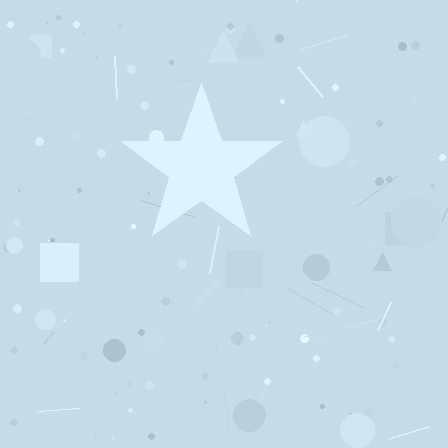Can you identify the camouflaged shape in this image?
The camouflaged shape is a star.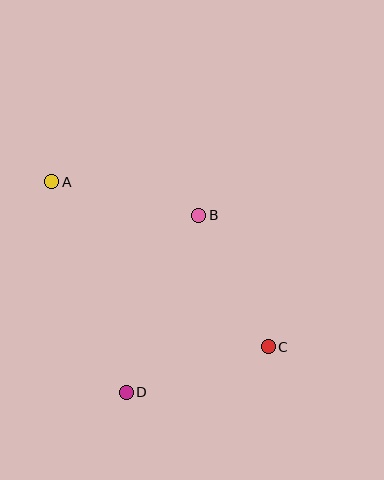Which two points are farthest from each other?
Points A and C are farthest from each other.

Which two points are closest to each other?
Points B and C are closest to each other.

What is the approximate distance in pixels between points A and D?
The distance between A and D is approximately 223 pixels.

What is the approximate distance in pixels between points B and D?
The distance between B and D is approximately 191 pixels.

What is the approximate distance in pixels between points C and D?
The distance between C and D is approximately 149 pixels.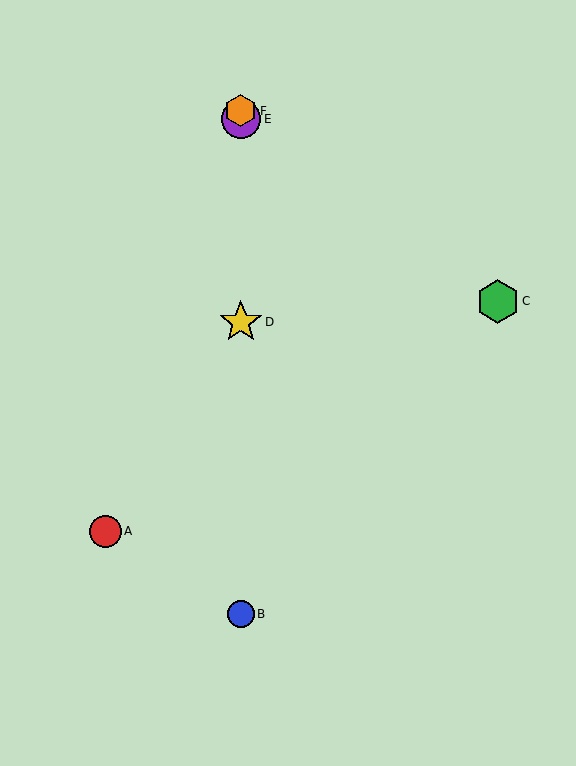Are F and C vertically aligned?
No, F is at x≈241 and C is at x≈498.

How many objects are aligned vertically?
4 objects (B, D, E, F) are aligned vertically.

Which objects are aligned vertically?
Objects B, D, E, F are aligned vertically.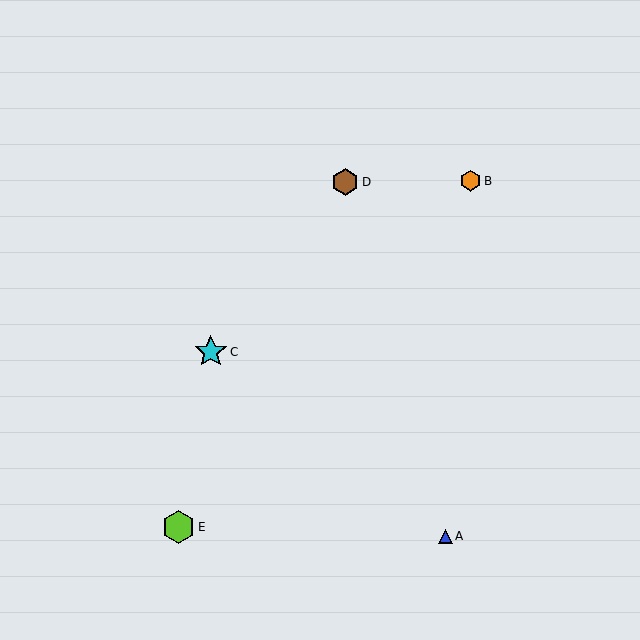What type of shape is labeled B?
Shape B is an orange hexagon.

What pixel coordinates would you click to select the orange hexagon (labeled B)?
Click at (471, 181) to select the orange hexagon B.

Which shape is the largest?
The lime hexagon (labeled E) is the largest.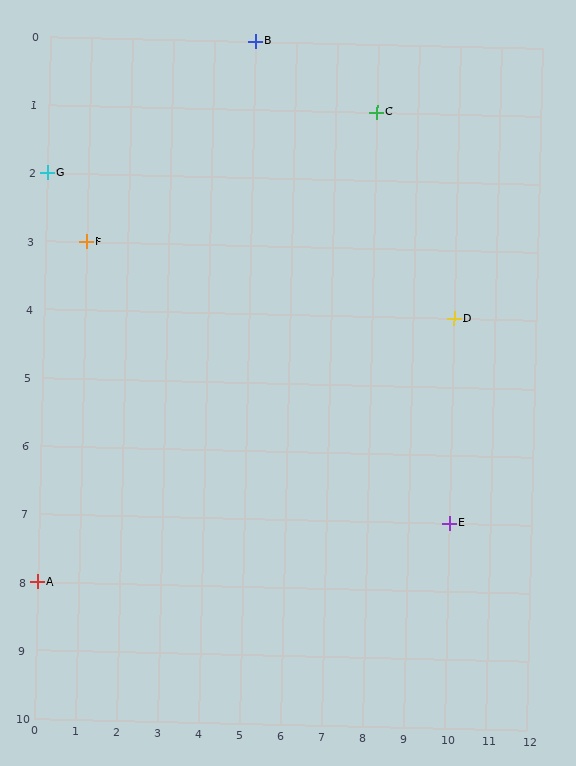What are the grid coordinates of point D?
Point D is at grid coordinates (10, 4).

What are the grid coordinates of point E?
Point E is at grid coordinates (10, 7).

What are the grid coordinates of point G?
Point G is at grid coordinates (0, 2).